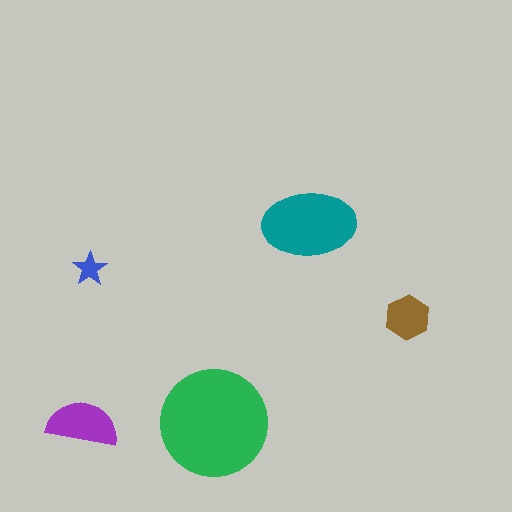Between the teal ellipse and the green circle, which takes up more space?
The green circle.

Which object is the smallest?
The blue star.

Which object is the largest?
The green circle.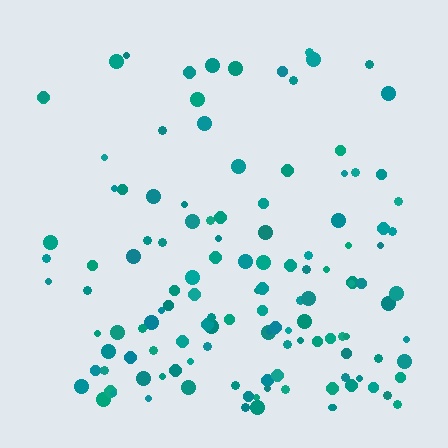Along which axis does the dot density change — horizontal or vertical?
Vertical.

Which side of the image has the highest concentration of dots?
The bottom.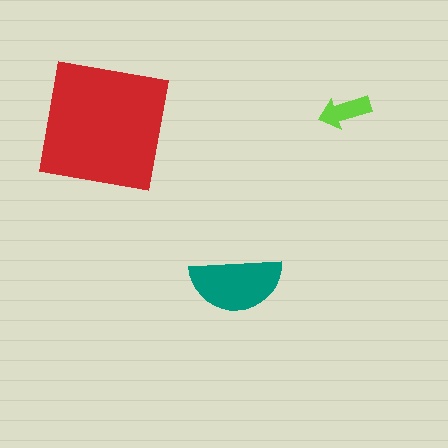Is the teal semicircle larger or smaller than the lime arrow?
Larger.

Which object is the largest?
The red square.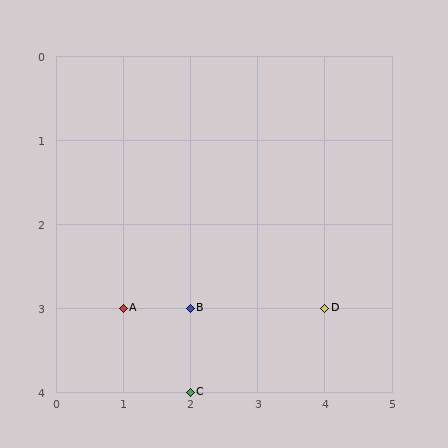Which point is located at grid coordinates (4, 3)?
Point D is at (4, 3).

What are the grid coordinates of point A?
Point A is at grid coordinates (1, 3).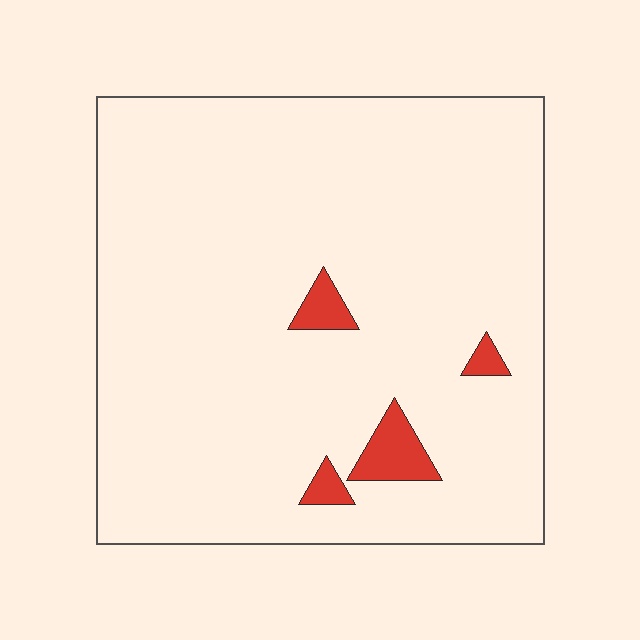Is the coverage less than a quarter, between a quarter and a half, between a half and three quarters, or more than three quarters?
Less than a quarter.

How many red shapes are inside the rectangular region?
4.